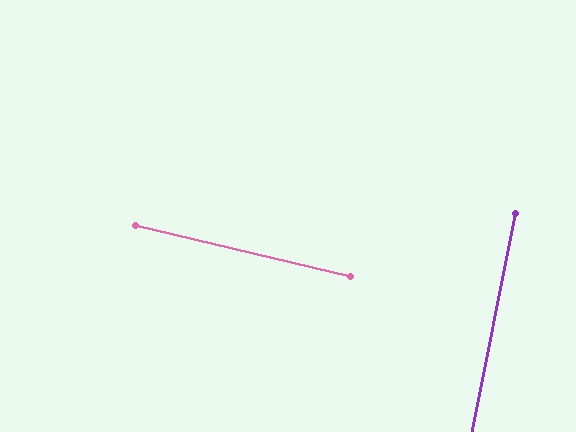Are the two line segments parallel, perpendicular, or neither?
Perpendicular — they meet at approximately 88°.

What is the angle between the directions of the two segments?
Approximately 88 degrees.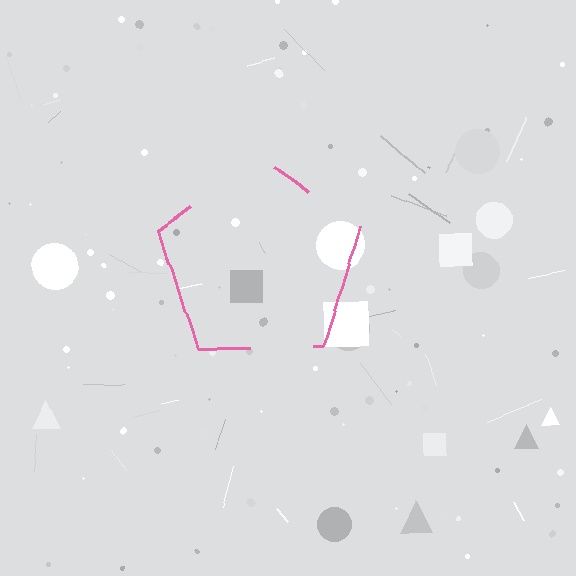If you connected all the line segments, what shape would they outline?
They would outline a pentagon.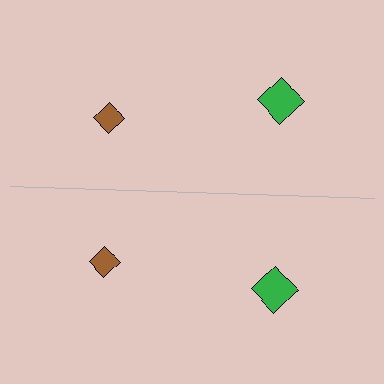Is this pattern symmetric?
Yes, this pattern has bilateral (reflection) symmetry.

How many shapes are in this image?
There are 4 shapes in this image.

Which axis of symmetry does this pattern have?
The pattern has a horizontal axis of symmetry running through the center of the image.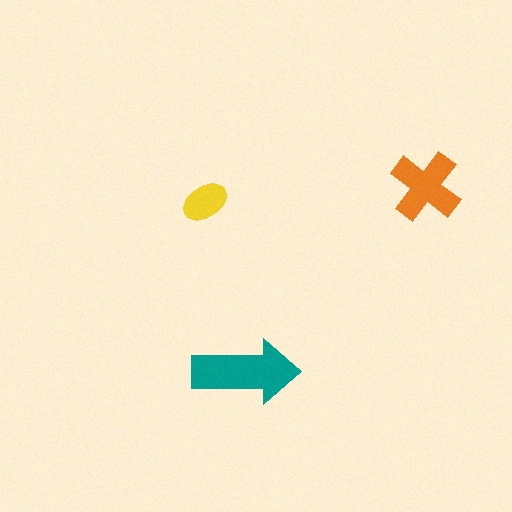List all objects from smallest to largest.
The yellow ellipse, the orange cross, the teal arrow.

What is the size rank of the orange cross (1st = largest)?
2nd.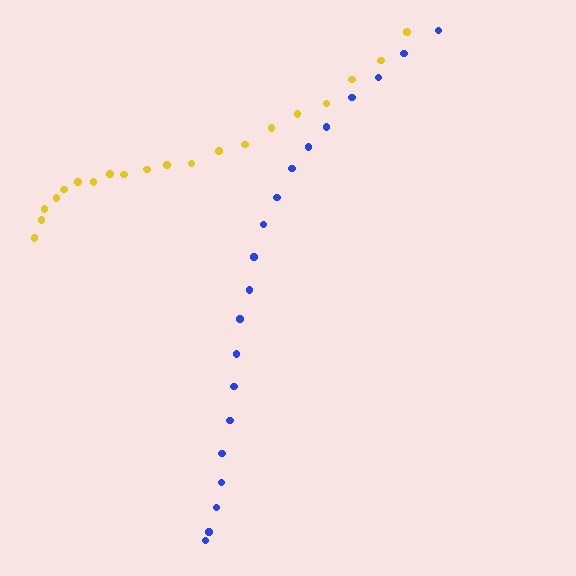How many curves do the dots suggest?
There are 2 distinct paths.